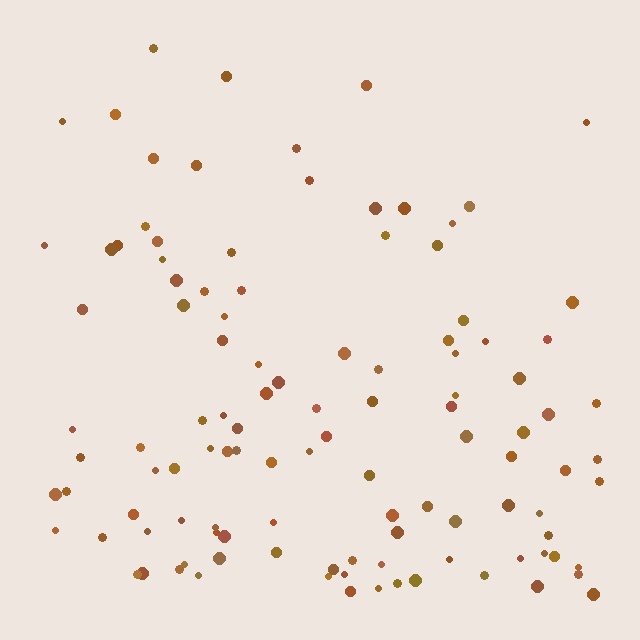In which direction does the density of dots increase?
From top to bottom, with the bottom side densest.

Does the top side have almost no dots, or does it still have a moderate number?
Still a moderate number, just noticeably fewer than the bottom.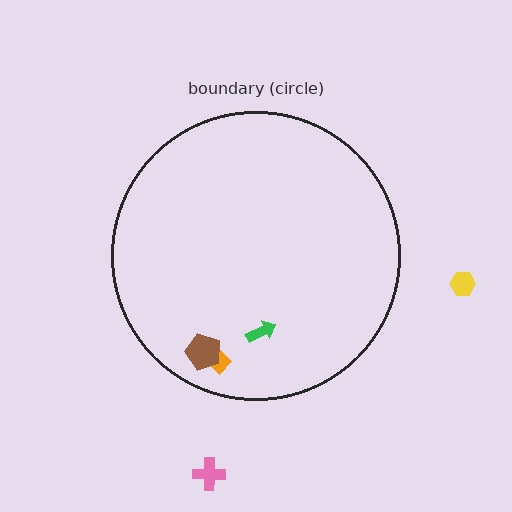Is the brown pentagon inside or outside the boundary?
Inside.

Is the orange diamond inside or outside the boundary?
Inside.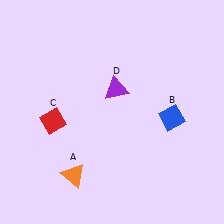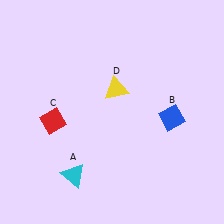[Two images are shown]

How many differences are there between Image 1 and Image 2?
There are 2 differences between the two images.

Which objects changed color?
A changed from orange to cyan. D changed from purple to yellow.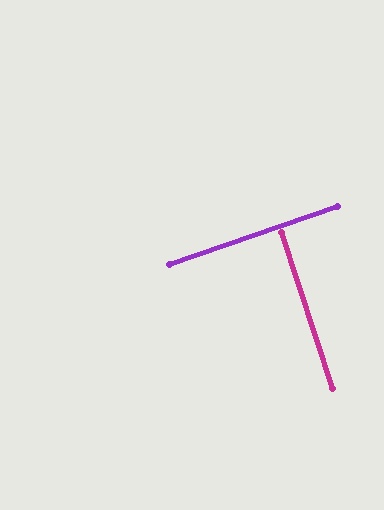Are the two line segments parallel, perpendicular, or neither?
Perpendicular — they meet at approximately 89°.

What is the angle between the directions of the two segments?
Approximately 89 degrees.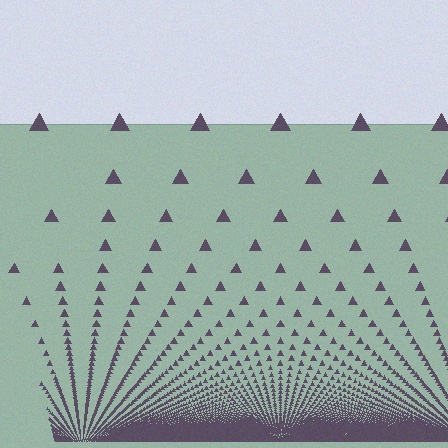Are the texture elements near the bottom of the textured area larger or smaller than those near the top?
Smaller. The gradient is inverted — elements near the bottom are smaller and denser.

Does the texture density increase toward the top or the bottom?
Density increases toward the bottom.